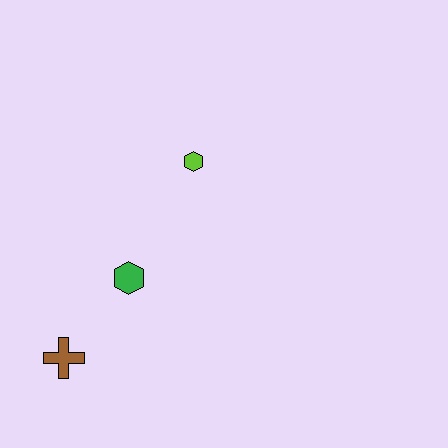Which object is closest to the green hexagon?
The brown cross is closest to the green hexagon.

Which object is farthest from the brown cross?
The lime hexagon is farthest from the brown cross.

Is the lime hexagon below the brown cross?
No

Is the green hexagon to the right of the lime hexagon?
No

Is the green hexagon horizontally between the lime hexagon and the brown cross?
Yes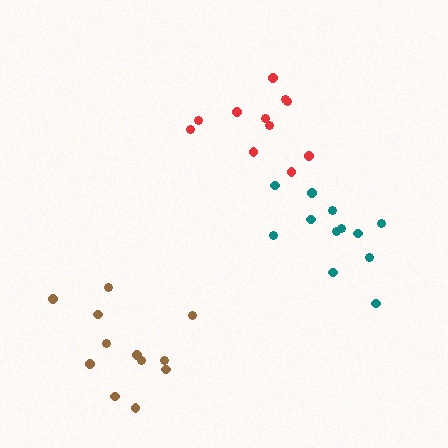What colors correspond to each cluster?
The clusters are colored: brown, red, teal.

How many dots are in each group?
Group 1: 12 dots, Group 2: 11 dots, Group 3: 12 dots (35 total).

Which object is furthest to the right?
The teal cluster is rightmost.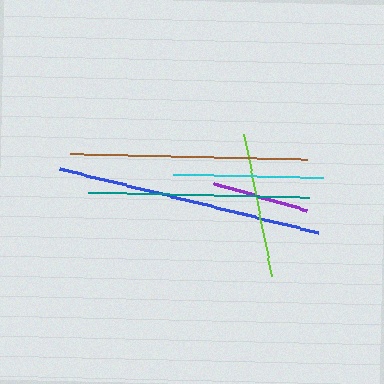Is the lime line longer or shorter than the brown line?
The brown line is longer than the lime line.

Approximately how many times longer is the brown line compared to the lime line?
The brown line is approximately 1.6 times the length of the lime line.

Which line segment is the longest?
The blue line is the longest at approximately 266 pixels.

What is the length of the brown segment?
The brown segment is approximately 237 pixels long.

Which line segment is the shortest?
The purple line is the shortest at approximately 96 pixels.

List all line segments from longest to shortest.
From longest to shortest: blue, brown, teal, cyan, lime, purple.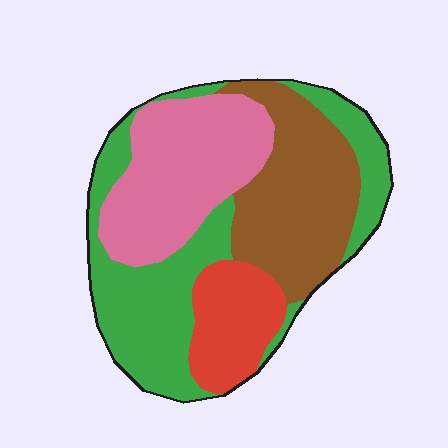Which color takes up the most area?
Green, at roughly 35%.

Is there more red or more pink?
Pink.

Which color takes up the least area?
Red, at roughly 15%.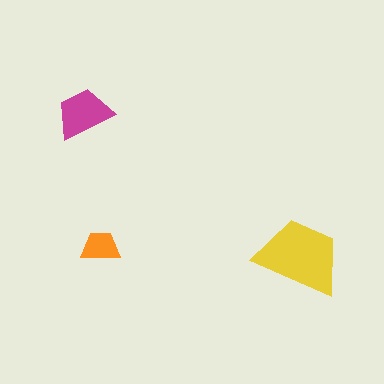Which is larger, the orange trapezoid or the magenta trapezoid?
The magenta one.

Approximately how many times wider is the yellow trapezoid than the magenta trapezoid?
About 1.5 times wider.